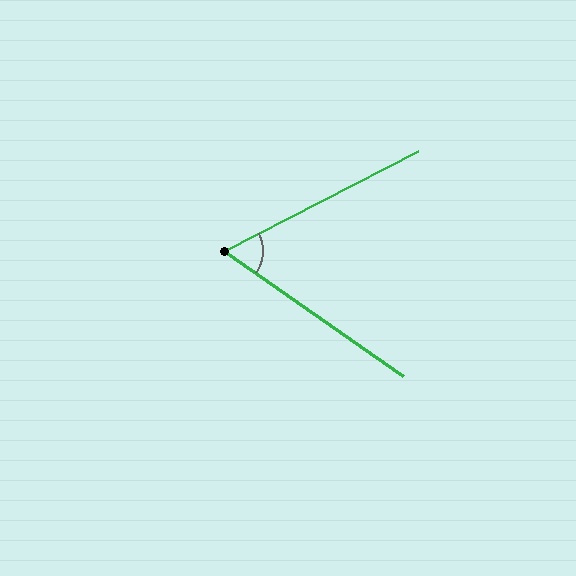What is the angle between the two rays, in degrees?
Approximately 62 degrees.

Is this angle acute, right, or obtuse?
It is acute.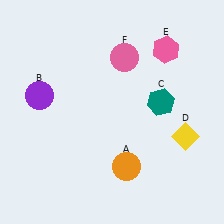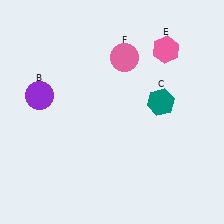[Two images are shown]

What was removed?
The yellow diamond (D), the orange circle (A) were removed in Image 2.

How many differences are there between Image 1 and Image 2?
There are 2 differences between the two images.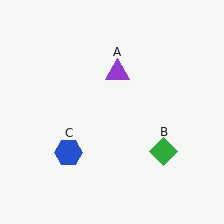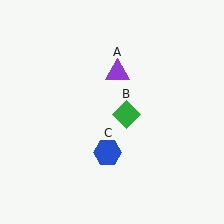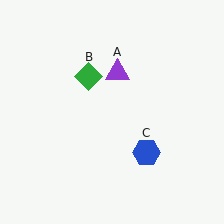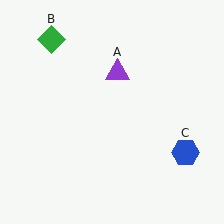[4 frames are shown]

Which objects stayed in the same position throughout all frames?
Purple triangle (object A) remained stationary.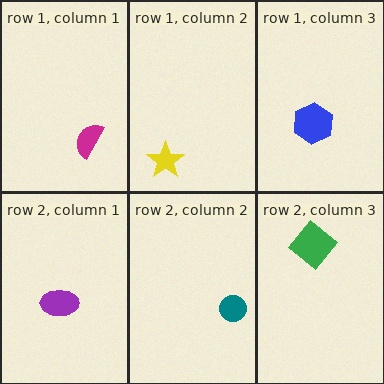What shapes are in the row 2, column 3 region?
The green diamond.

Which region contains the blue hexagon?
The row 1, column 3 region.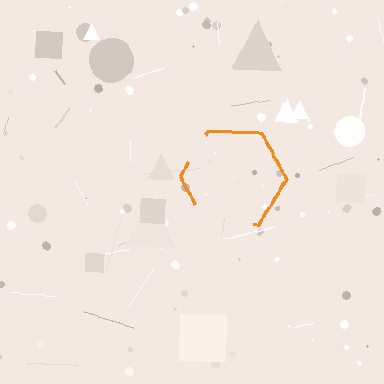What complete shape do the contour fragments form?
The contour fragments form a hexagon.